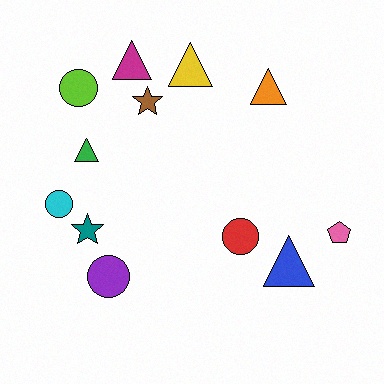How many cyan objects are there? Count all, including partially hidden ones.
There is 1 cyan object.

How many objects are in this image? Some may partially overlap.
There are 12 objects.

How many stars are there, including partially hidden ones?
There are 2 stars.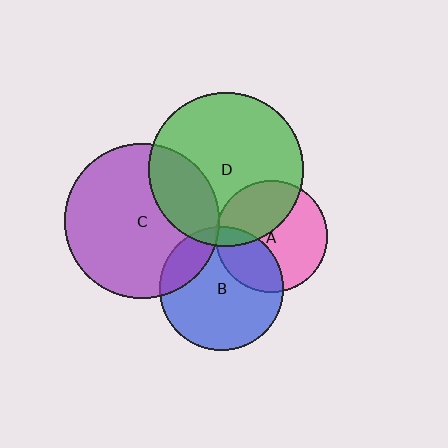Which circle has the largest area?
Circle C (purple).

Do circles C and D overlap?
Yes.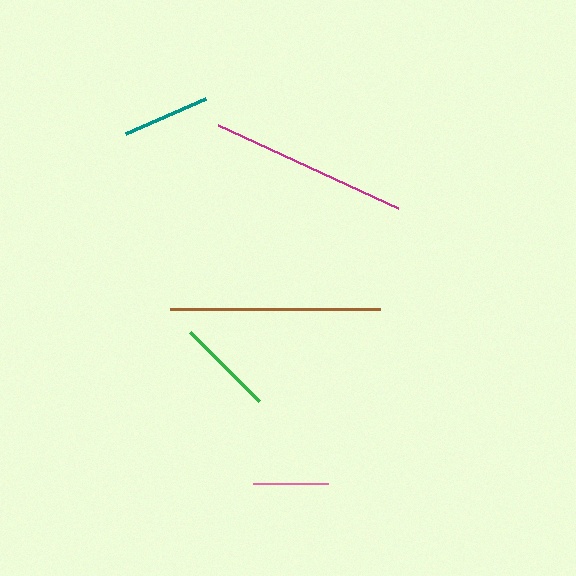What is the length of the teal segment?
The teal segment is approximately 87 pixels long.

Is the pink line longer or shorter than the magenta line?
The magenta line is longer than the pink line.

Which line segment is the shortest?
The pink line is the shortest at approximately 75 pixels.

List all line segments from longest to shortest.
From longest to shortest: brown, magenta, green, teal, pink.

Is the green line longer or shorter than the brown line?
The brown line is longer than the green line.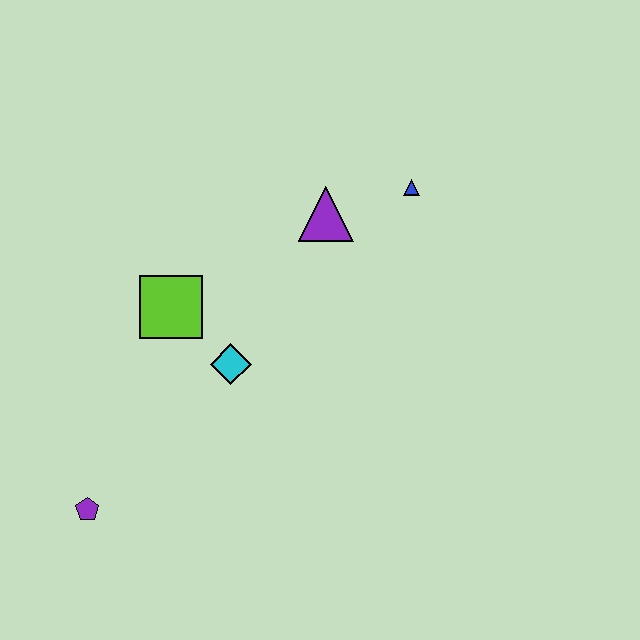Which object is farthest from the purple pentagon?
The blue triangle is farthest from the purple pentagon.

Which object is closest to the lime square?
The cyan diamond is closest to the lime square.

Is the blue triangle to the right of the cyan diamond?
Yes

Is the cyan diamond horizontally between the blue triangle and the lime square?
Yes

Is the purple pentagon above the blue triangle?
No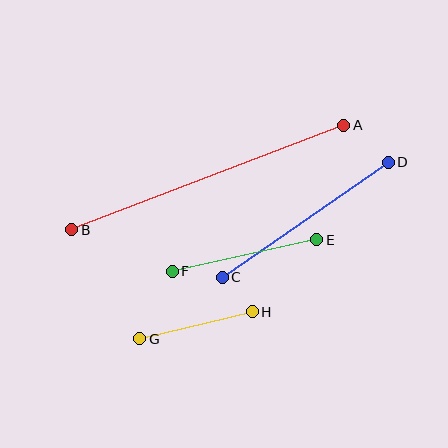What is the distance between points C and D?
The distance is approximately 202 pixels.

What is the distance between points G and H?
The distance is approximately 115 pixels.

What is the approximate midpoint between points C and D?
The midpoint is at approximately (305, 220) pixels.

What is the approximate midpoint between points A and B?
The midpoint is at approximately (208, 177) pixels.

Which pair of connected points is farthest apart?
Points A and B are farthest apart.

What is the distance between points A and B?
The distance is approximately 292 pixels.